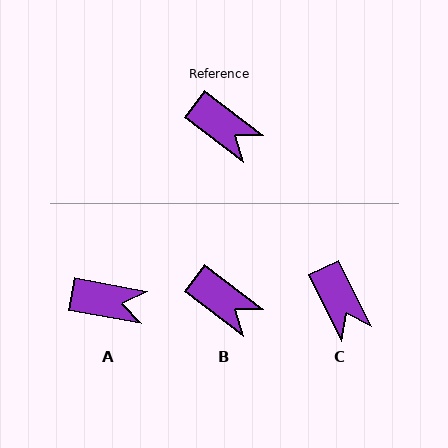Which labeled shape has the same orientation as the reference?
B.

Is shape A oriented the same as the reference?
No, it is off by about 27 degrees.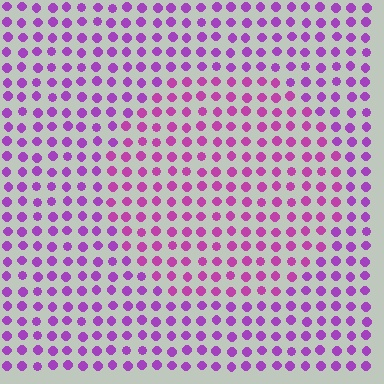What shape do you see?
I see a circle.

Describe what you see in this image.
The image is filled with small purple elements in a uniform arrangement. A circle-shaped region is visible where the elements are tinted to a slightly different hue, forming a subtle color boundary.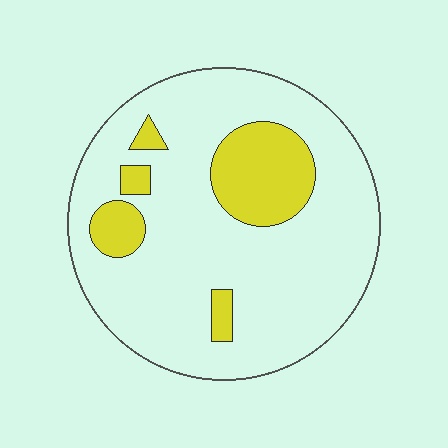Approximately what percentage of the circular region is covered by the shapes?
Approximately 20%.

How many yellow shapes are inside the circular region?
5.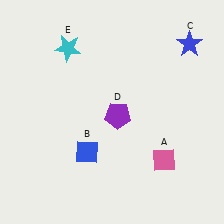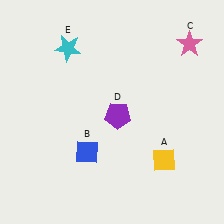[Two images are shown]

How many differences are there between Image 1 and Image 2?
There are 2 differences between the two images.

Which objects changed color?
A changed from pink to yellow. C changed from blue to pink.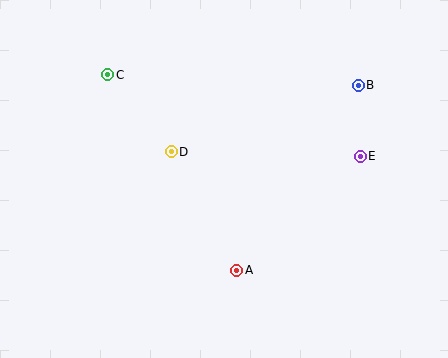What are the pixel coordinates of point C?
Point C is at (108, 75).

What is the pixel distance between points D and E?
The distance between D and E is 189 pixels.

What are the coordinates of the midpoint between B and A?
The midpoint between B and A is at (298, 178).